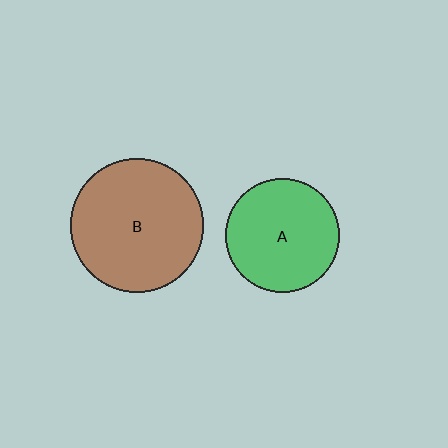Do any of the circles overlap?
No, none of the circles overlap.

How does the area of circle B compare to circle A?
Approximately 1.4 times.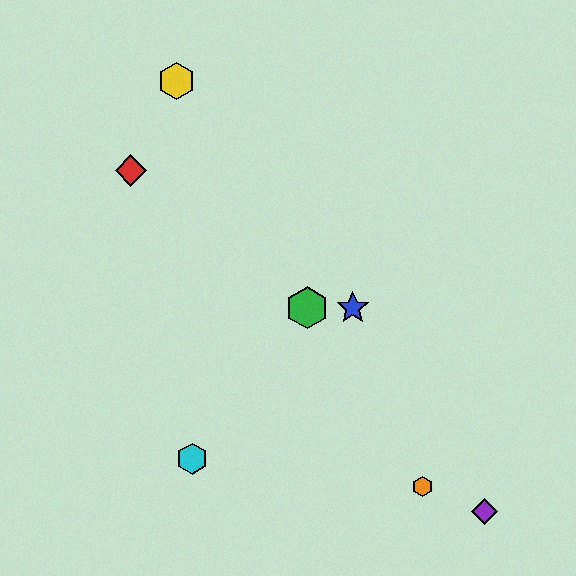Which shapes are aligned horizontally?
The blue star, the green hexagon are aligned horizontally.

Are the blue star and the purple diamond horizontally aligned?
No, the blue star is at y≈308 and the purple diamond is at y≈512.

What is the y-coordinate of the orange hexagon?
The orange hexagon is at y≈486.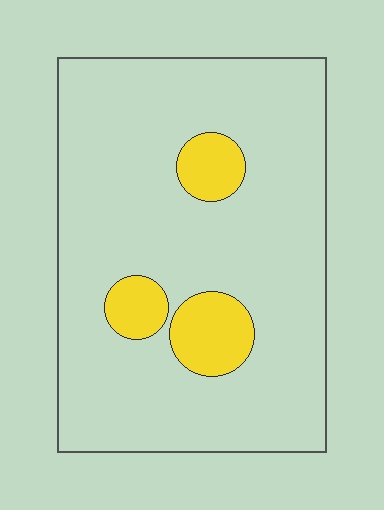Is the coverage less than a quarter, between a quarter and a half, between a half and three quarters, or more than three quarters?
Less than a quarter.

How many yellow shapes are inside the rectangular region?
3.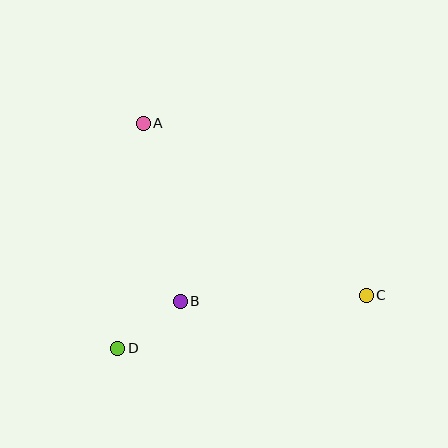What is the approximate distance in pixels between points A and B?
The distance between A and B is approximately 182 pixels.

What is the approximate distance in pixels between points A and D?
The distance between A and D is approximately 227 pixels.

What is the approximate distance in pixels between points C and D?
The distance between C and D is approximately 254 pixels.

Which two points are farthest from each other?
Points A and C are farthest from each other.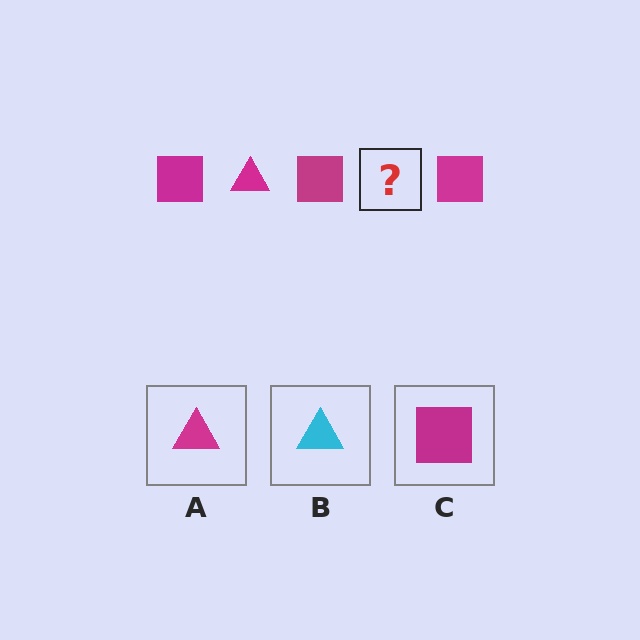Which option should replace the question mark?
Option A.